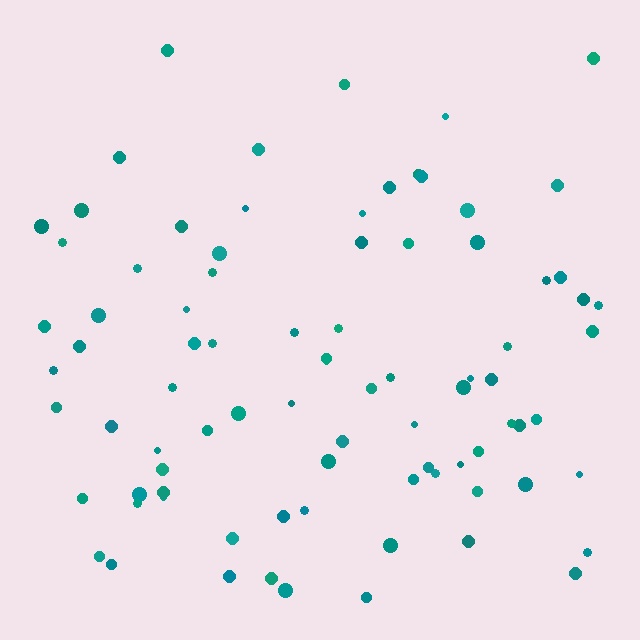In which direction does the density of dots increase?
From top to bottom, with the bottom side densest.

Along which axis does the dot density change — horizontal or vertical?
Vertical.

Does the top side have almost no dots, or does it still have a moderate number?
Still a moderate number, just noticeably fewer than the bottom.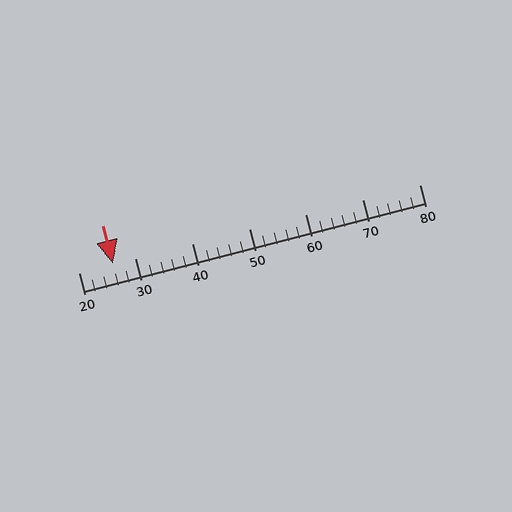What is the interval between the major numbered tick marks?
The major tick marks are spaced 10 units apart.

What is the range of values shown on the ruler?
The ruler shows values from 20 to 80.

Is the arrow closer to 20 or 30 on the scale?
The arrow is closer to 30.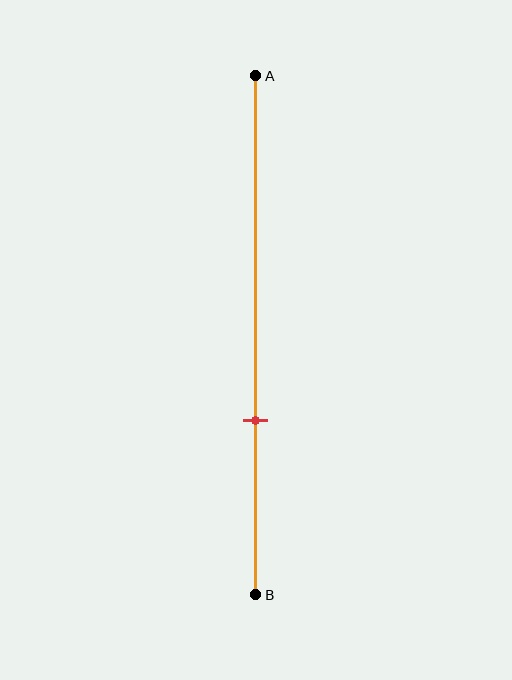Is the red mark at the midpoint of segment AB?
No, the mark is at about 65% from A, not at the 50% midpoint.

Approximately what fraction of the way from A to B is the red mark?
The red mark is approximately 65% of the way from A to B.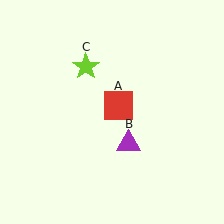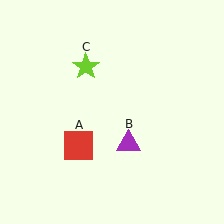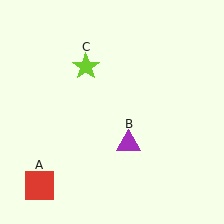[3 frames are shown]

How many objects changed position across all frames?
1 object changed position: red square (object A).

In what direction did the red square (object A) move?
The red square (object A) moved down and to the left.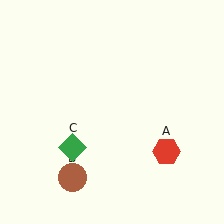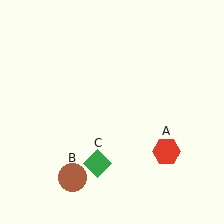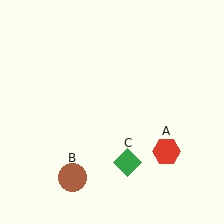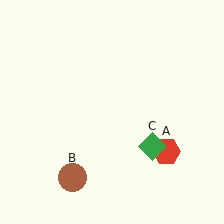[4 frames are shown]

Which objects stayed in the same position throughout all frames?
Red hexagon (object A) and brown circle (object B) remained stationary.